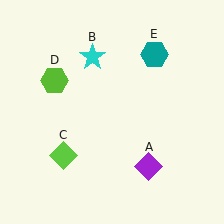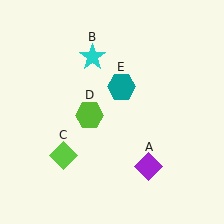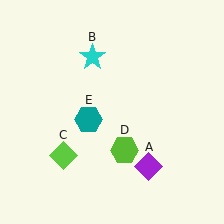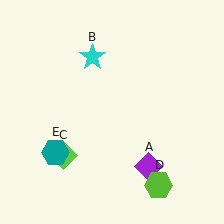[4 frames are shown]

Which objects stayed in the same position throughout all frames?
Purple diamond (object A) and cyan star (object B) and lime diamond (object C) remained stationary.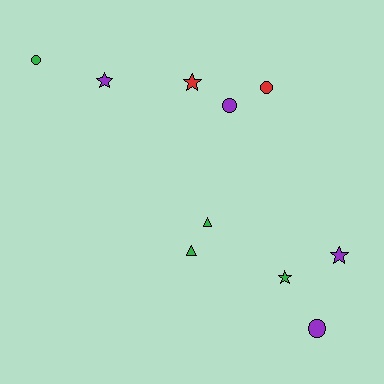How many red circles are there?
There is 1 red circle.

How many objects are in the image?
There are 10 objects.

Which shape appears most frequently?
Star, with 4 objects.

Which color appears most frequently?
Purple, with 4 objects.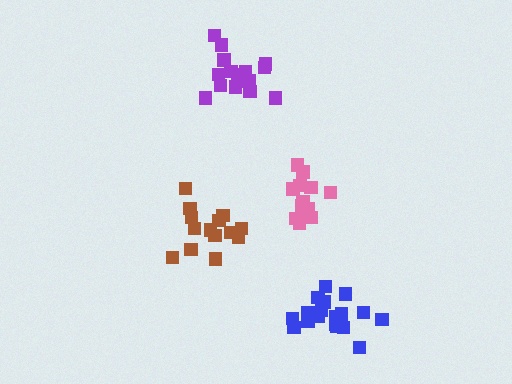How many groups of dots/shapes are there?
There are 4 groups.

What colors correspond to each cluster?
The clusters are colored: blue, brown, pink, purple.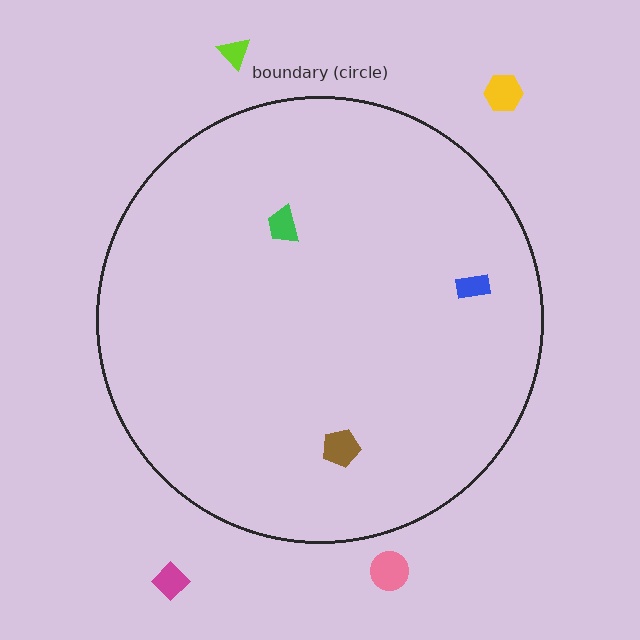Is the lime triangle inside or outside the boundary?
Outside.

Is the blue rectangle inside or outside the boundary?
Inside.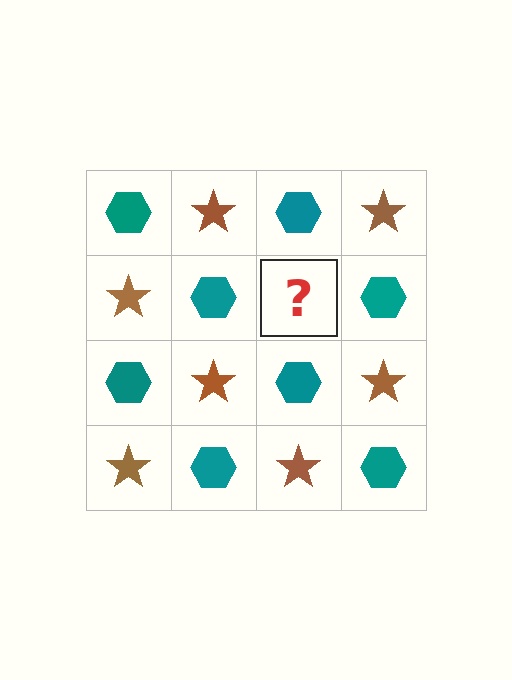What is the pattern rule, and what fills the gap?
The rule is that it alternates teal hexagon and brown star in a checkerboard pattern. The gap should be filled with a brown star.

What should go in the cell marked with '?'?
The missing cell should contain a brown star.